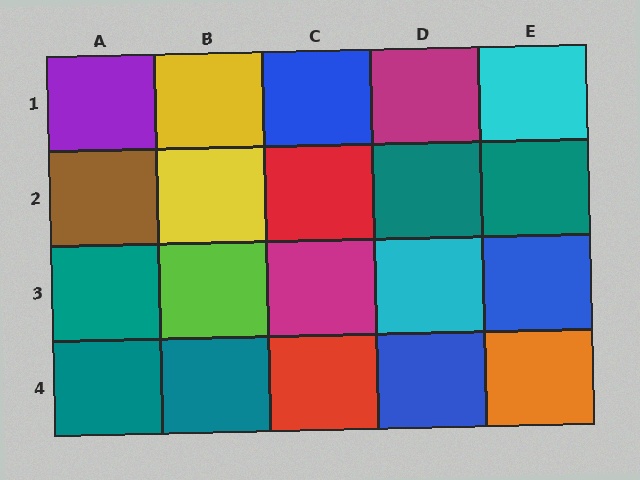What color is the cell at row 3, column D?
Cyan.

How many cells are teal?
5 cells are teal.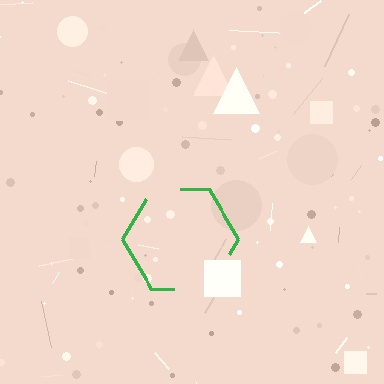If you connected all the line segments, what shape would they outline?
They would outline a hexagon.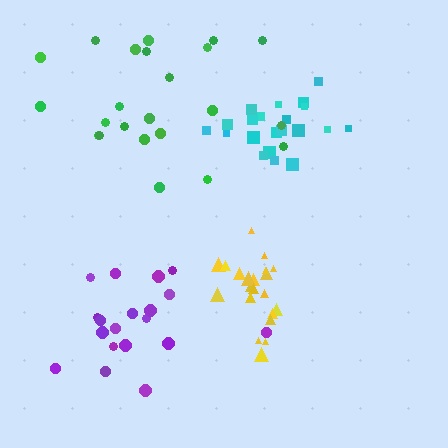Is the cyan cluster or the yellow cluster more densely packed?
Yellow.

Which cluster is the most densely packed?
Yellow.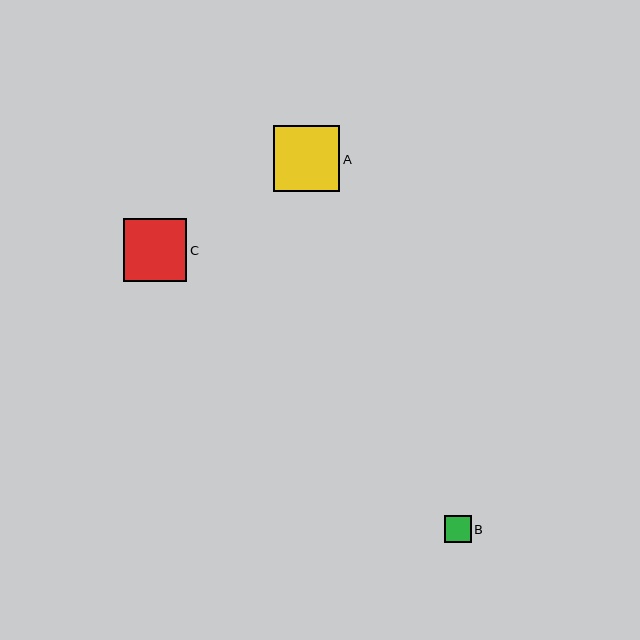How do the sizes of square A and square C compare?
Square A and square C are approximately the same size.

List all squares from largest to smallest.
From largest to smallest: A, C, B.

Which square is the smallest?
Square B is the smallest with a size of approximately 27 pixels.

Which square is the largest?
Square A is the largest with a size of approximately 66 pixels.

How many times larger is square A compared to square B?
Square A is approximately 2.5 times the size of square B.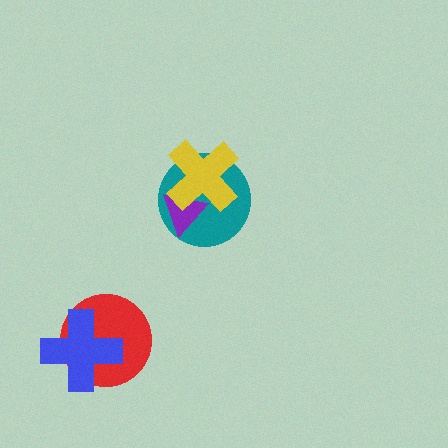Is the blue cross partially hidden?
No, no other shape covers it.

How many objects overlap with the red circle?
1 object overlaps with the red circle.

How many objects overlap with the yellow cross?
2 objects overlap with the yellow cross.